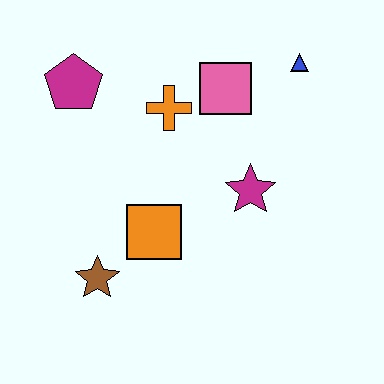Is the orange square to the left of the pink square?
Yes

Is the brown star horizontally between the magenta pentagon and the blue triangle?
Yes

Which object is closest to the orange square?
The brown star is closest to the orange square.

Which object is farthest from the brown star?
The blue triangle is farthest from the brown star.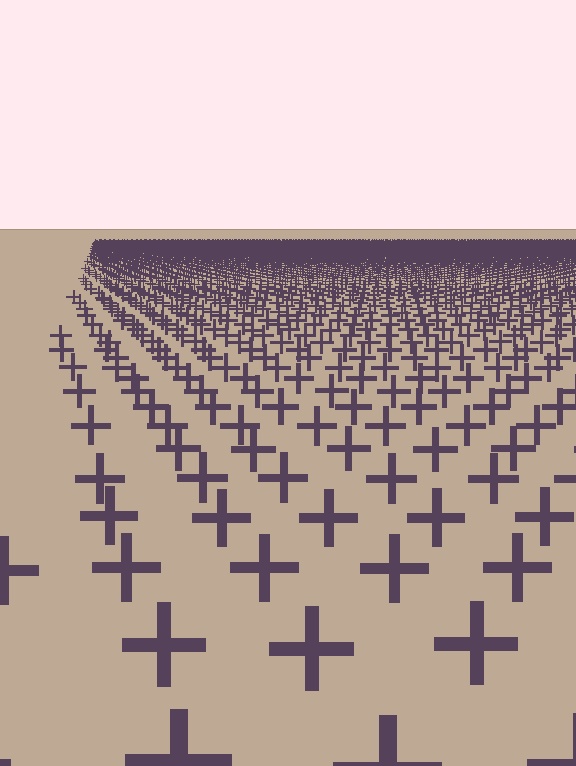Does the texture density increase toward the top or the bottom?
Density increases toward the top.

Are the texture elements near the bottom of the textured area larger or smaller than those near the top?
Larger. Near the bottom, elements are closer to the viewer and appear at a bigger on-screen size.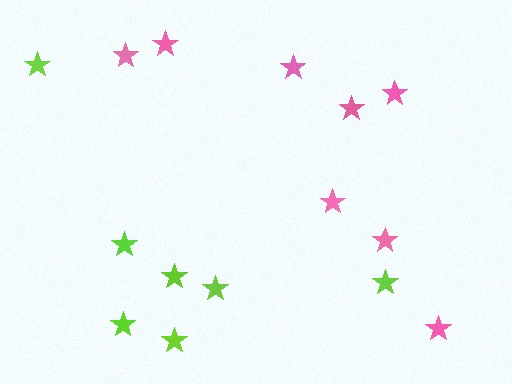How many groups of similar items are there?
There are 2 groups: one group of pink stars (8) and one group of lime stars (7).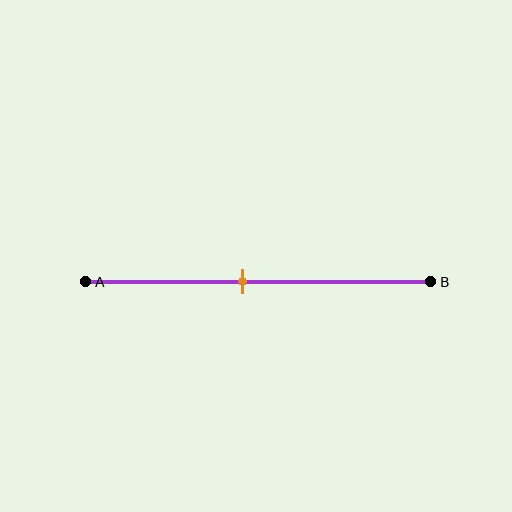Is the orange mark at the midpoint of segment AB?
No, the mark is at about 45% from A, not at the 50% midpoint.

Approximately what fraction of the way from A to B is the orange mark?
The orange mark is approximately 45% of the way from A to B.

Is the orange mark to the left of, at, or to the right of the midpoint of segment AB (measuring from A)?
The orange mark is to the left of the midpoint of segment AB.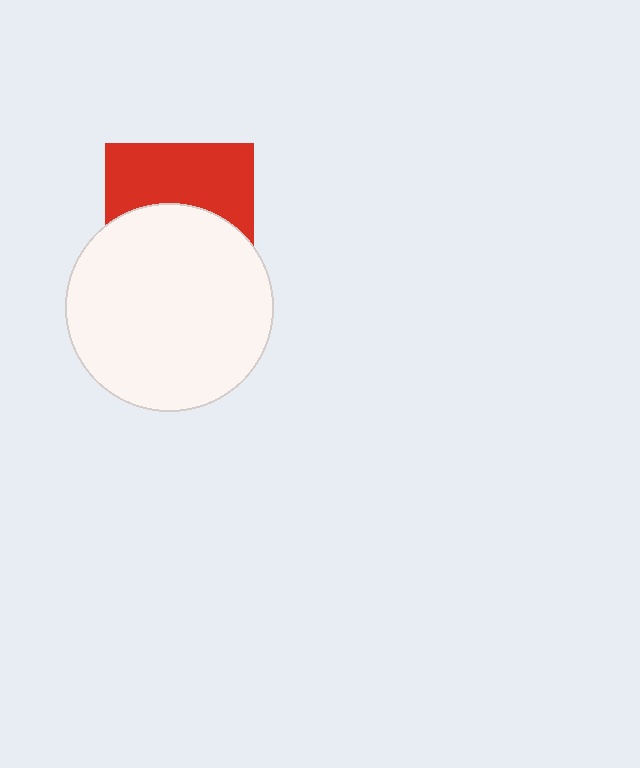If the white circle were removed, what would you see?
You would see the complete red square.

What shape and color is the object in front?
The object in front is a white circle.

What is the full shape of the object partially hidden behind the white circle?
The partially hidden object is a red square.